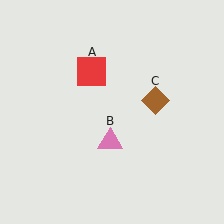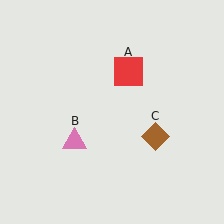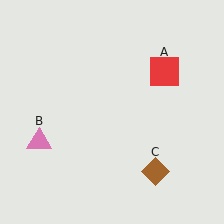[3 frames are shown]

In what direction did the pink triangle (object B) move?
The pink triangle (object B) moved left.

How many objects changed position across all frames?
3 objects changed position: red square (object A), pink triangle (object B), brown diamond (object C).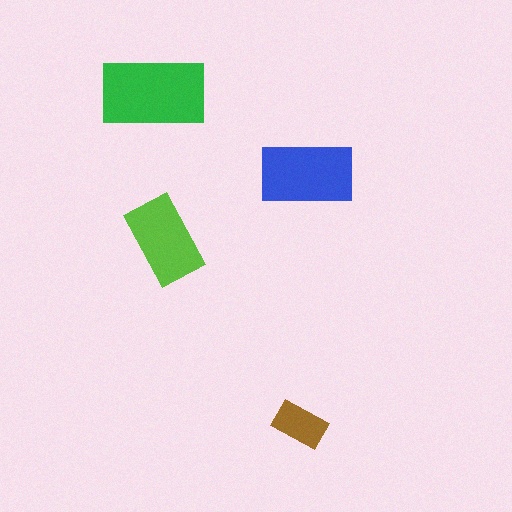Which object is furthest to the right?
The blue rectangle is rightmost.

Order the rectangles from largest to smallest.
the green one, the blue one, the lime one, the brown one.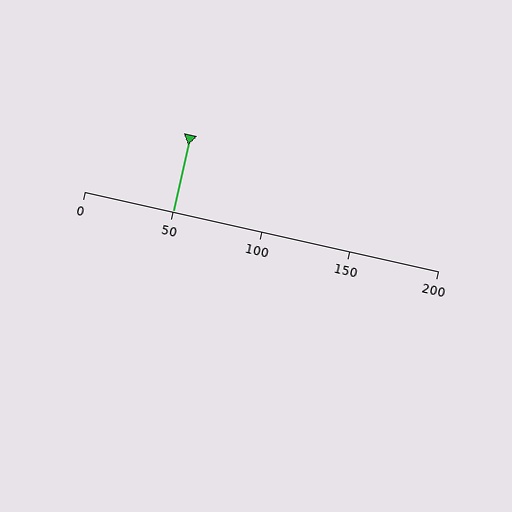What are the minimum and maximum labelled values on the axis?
The axis runs from 0 to 200.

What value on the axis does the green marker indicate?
The marker indicates approximately 50.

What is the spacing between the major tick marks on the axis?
The major ticks are spaced 50 apart.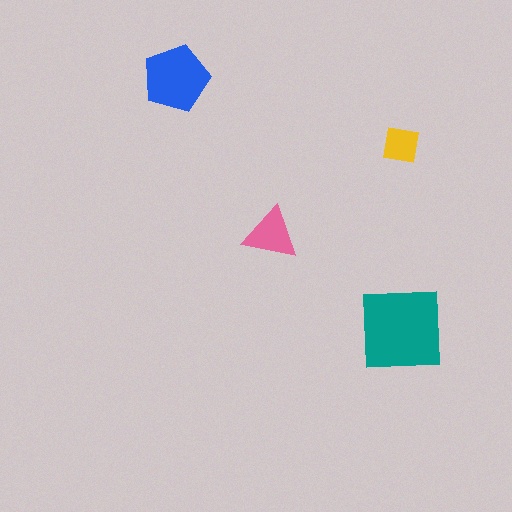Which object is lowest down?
The teal square is bottommost.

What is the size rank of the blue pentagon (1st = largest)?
2nd.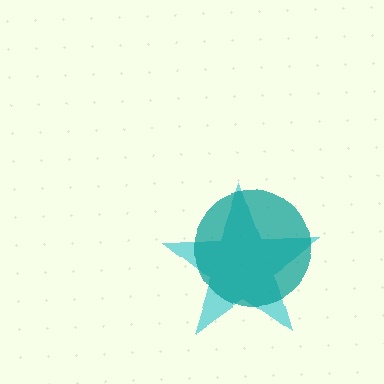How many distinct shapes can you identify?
There are 2 distinct shapes: a cyan star, a teal circle.